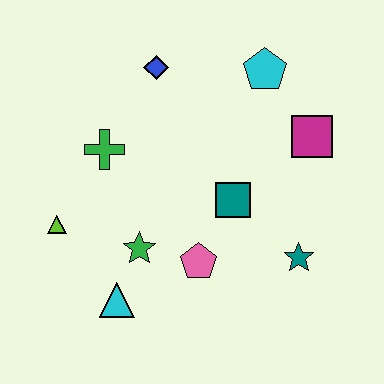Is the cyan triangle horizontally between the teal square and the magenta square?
No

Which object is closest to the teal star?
The teal square is closest to the teal star.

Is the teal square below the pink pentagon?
No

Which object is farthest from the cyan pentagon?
The cyan triangle is farthest from the cyan pentagon.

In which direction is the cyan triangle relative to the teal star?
The cyan triangle is to the left of the teal star.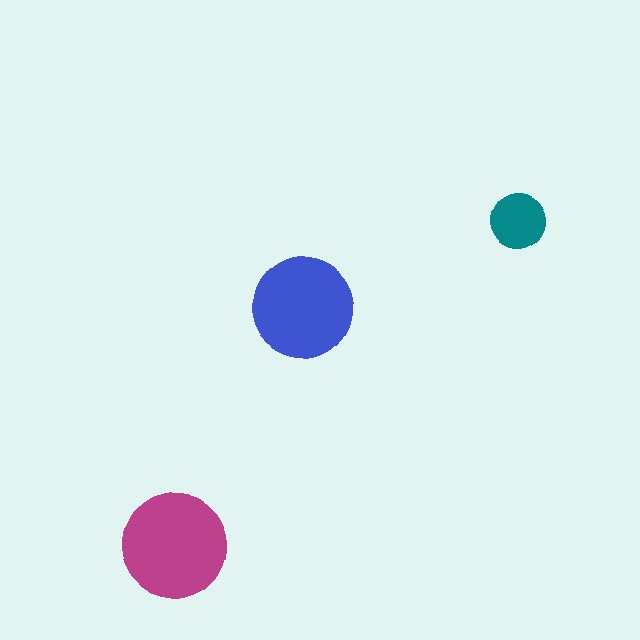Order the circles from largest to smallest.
the magenta one, the blue one, the teal one.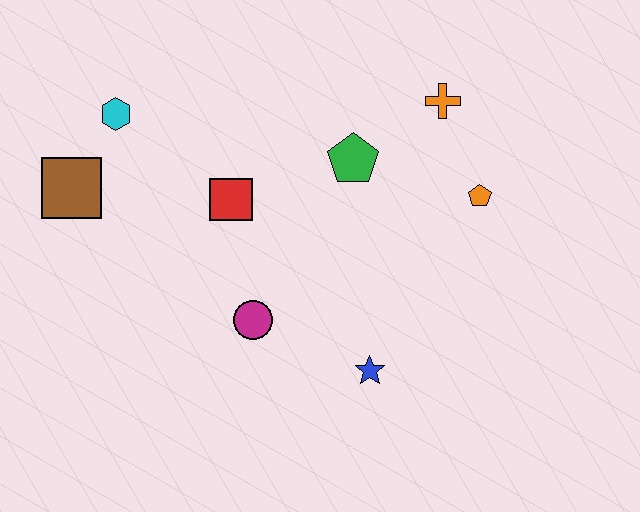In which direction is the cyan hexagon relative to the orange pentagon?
The cyan hexagon is to the left of the orange pentagon.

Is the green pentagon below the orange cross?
Yes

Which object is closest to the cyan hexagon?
The brown square is closest to the cyan hexagon.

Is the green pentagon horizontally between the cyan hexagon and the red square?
No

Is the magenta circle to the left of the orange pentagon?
Yes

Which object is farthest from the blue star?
The cyan hexagon is farthest from the blue star.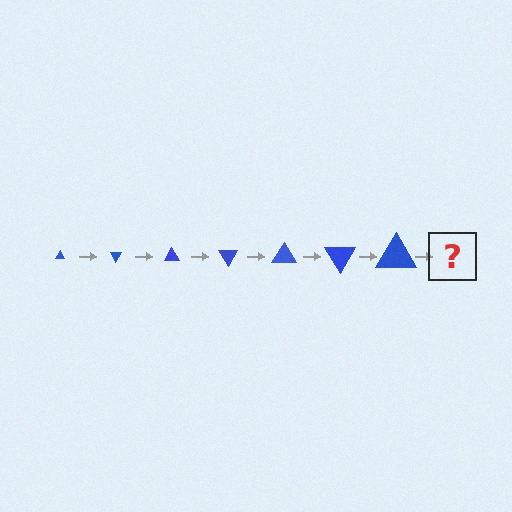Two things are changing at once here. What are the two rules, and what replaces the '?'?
The two rules are that the triangle grows larger each step and it rotates 60 degrees each step. The '?' should be a triangle, larger than the previous one and rotated 420 degrees from the start.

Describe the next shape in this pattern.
It should be a triangle, larger than the previous one and rotated 420 degrees from the start.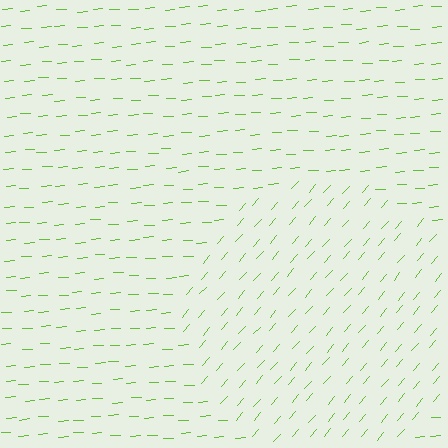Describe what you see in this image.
The image is filled with small lime line segments. A circle region in the image has lines oriented differently from the surrounding lines, creating a visible texture boundary.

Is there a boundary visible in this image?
Yes, there is a texture boundary formed by a change in line orientation.